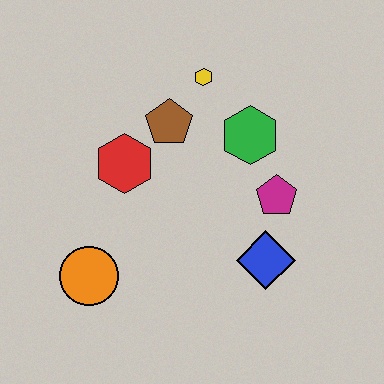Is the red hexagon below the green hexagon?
Yes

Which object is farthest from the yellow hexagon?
The orange circle is farthest from the yellow hexagon.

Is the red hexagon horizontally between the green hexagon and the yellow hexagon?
No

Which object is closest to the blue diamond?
The magenta pentagon is closest to the blue diamond.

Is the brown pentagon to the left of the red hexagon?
No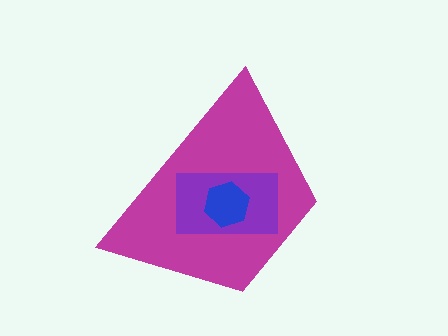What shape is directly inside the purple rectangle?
The blue hexagon.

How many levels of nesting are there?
3.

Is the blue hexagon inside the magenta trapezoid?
Yes.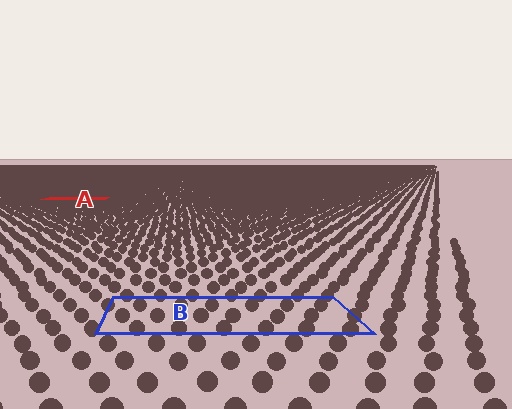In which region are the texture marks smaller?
The texture marks are smaller in region A, because it is farther away.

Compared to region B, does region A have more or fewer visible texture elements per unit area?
Region A has more texture elements per unit area — they are packed more densely because it is farther away.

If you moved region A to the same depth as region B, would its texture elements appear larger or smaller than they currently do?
They would appear larger. At a closer depth, the same texture elements are projected at a bigger on-screen size.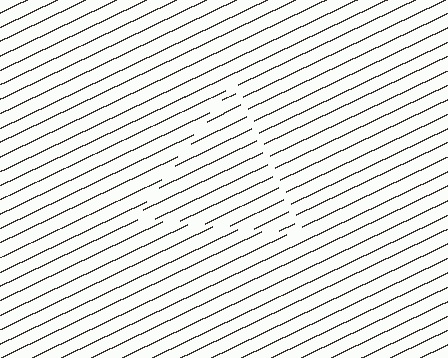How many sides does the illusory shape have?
3 sides — the line-ends trace a triangle.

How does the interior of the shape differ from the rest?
The interior of the shape contains the same grating, shifted by half a period — the contour is defined by the phase discontinuity where line-ends from the inner and outer gratings abut.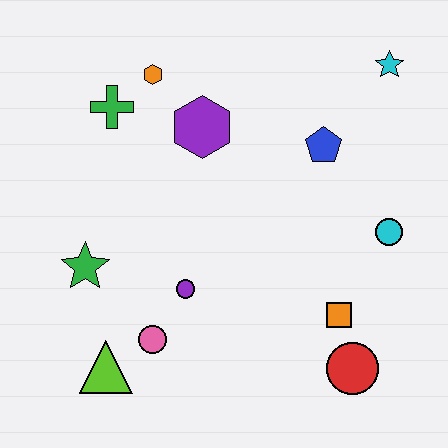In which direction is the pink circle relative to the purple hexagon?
The pink circle is below the purple hexagon.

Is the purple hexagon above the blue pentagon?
Yes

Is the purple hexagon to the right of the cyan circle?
No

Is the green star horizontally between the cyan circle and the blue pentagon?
No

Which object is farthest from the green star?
The cyan star is farthest from the green star.